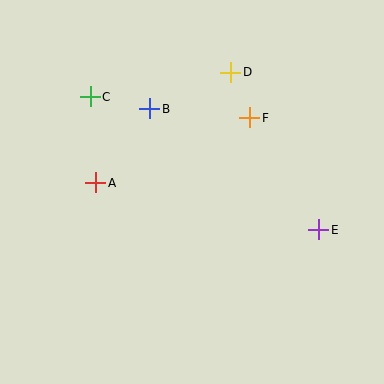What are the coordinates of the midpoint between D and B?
The midpoint between D and B is at (190, 91).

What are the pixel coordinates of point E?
Point E is at (319, 230).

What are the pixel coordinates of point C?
Point C is at (90, 97).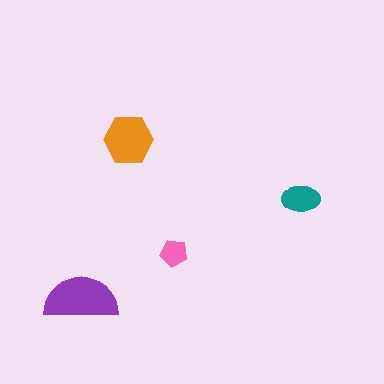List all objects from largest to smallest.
The purple semicircle, the orange hexagon, the teal ellipse, the pink pentagon.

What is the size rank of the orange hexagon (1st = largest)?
2nd.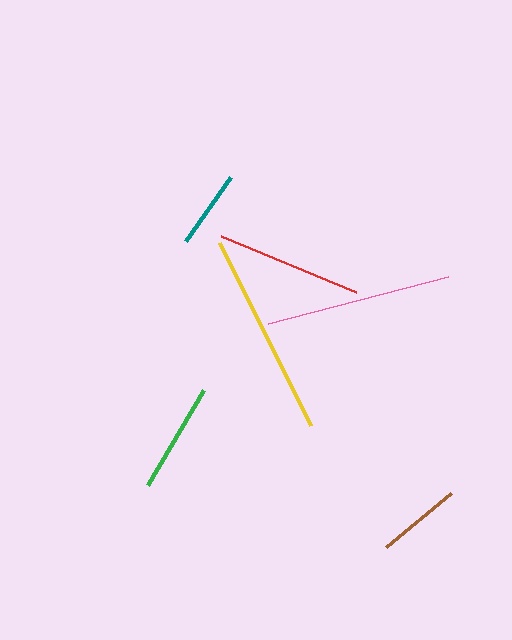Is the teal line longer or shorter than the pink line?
The pink line is longer than the teal line.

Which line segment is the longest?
The yellow line is the longest at approximately 205 pixels.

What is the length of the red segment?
The red segment is approximately 146 pixels long.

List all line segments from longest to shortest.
From longest to shortest: yellow, pink, red, green, brown, teal.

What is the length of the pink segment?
The pink segment is approximately 186 pixels long.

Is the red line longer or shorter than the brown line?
The red line is longer than the brown line.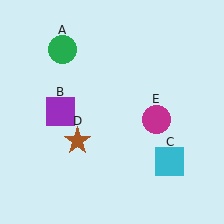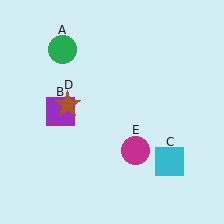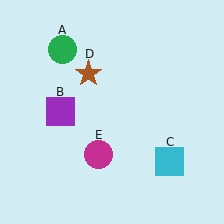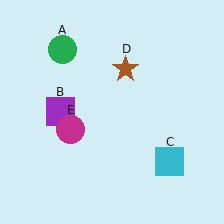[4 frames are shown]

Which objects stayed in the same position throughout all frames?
Green circle (object A) and purple square (object B) and cyan square (object C) remained stationary.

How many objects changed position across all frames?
2 objects changed position: brown star (object D), magenta circle (object E).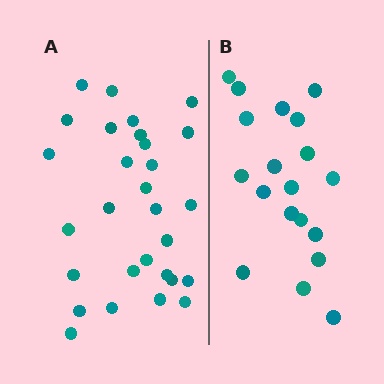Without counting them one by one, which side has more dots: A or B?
Region A (the left region) has more dots.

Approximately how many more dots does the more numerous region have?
Region A has roughly 10 or so more dots than region B.